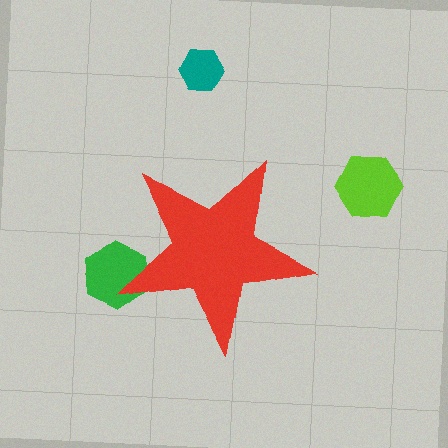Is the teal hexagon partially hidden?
No, the teal hexagon is fully visible.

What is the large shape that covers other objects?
A red star.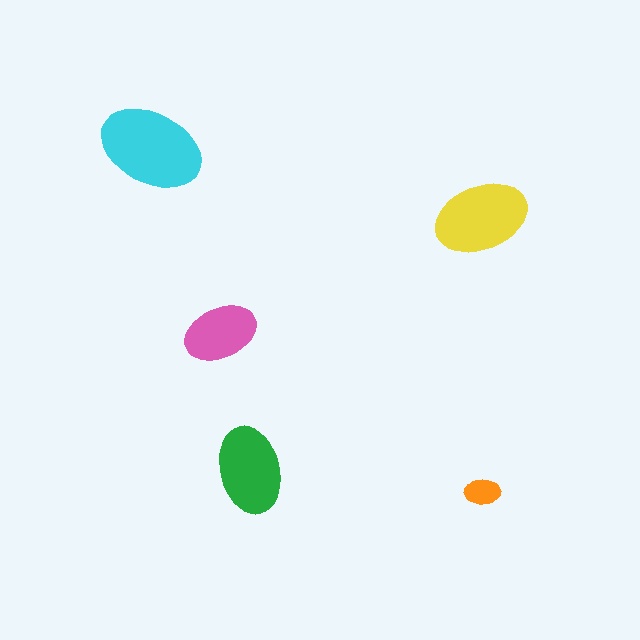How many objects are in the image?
There are 5 objects in the image.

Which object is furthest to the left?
The cyan ellipse is leftmost.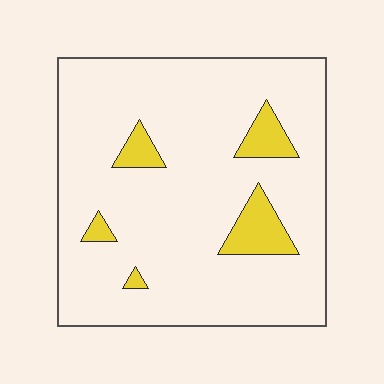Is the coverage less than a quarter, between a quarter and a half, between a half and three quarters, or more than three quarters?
Less than a quarter.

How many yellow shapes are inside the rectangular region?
5.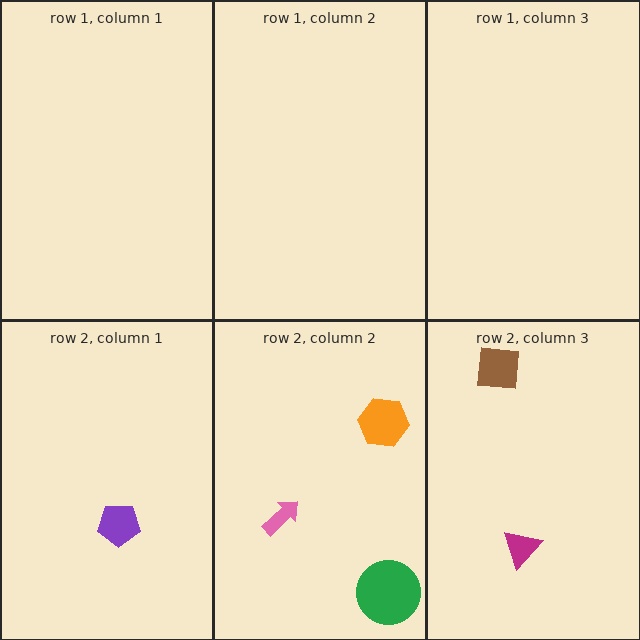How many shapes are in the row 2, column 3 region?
2.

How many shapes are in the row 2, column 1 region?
1.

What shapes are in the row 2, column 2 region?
The orange hexagon, the green circle, the pink arrow.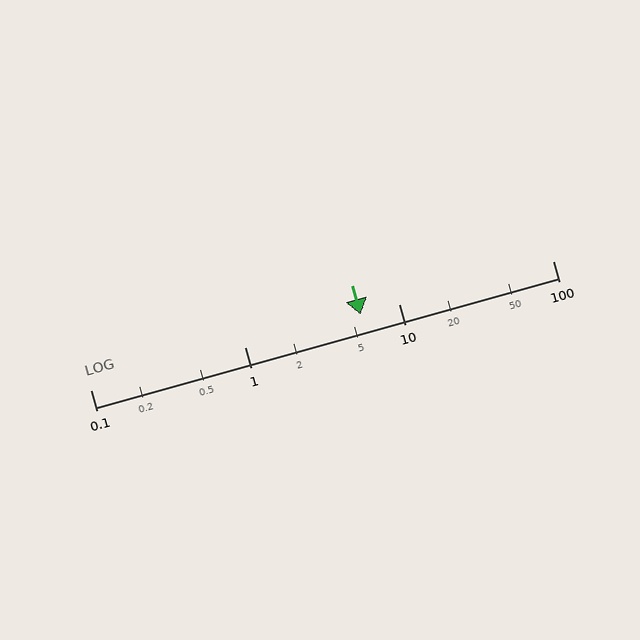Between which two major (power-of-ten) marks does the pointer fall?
The pointer is between 1 and 10.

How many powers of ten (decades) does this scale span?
The scale spans 3 decades, from 0.1 to 100.